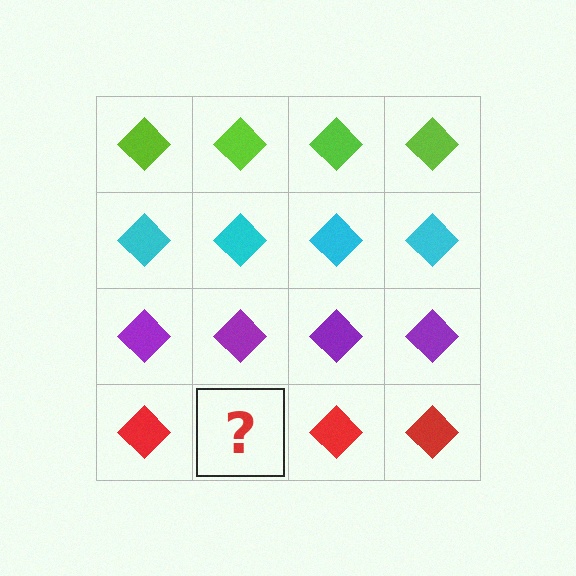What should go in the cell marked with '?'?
The missing cell should contain a red diamond.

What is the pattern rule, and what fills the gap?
The rule is that each row has a consistent color. The gap should be filled with a red diamond.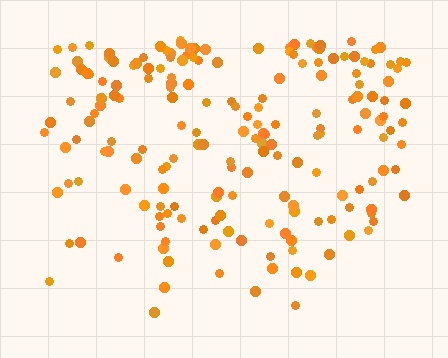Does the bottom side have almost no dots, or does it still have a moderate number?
Still a moderate number, just noticeably fewer than the top.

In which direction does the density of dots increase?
From bottom to top, with the top side densest.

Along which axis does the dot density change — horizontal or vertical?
Vertical.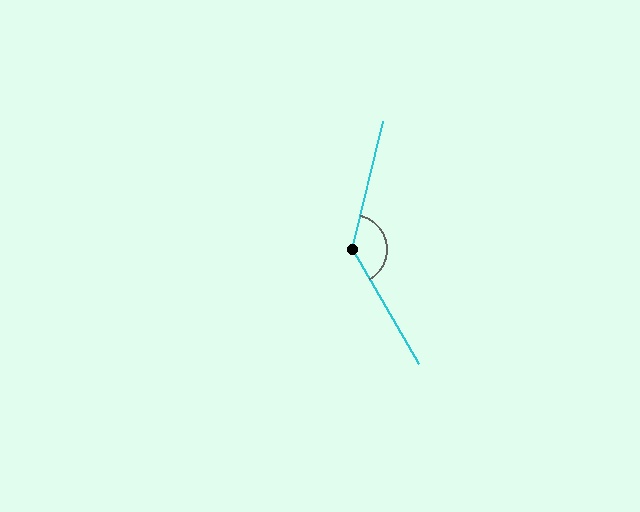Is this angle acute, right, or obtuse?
It is obtuse.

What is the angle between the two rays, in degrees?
Approximately 136 degrees.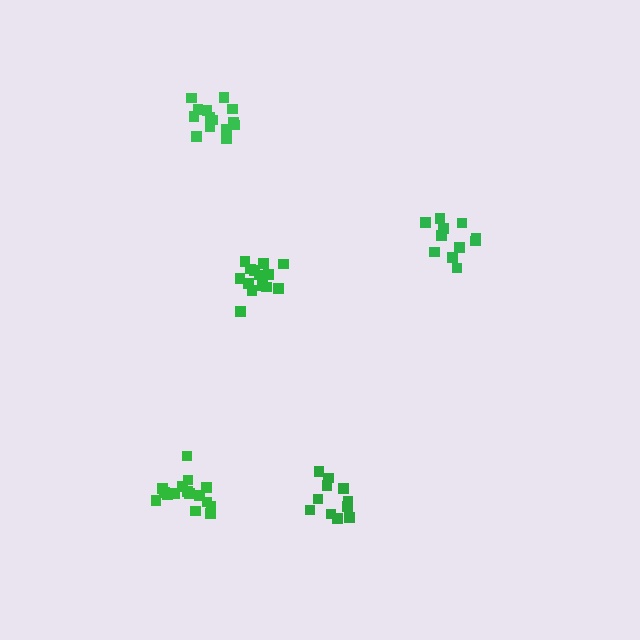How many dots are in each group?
Group 1: 14 dots, Group 2: 16 dots, Group 3: 14 dots, Group 4: 11 dots, Group 5: 11 dots (66 total).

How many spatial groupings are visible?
There are 5 spatial groupings.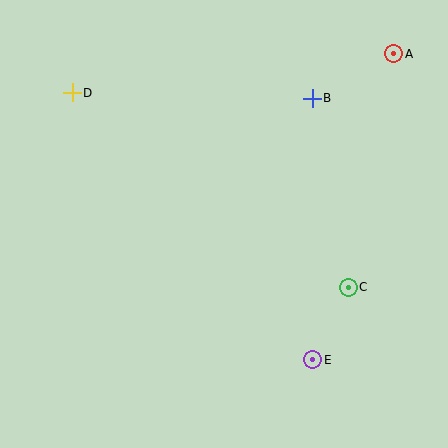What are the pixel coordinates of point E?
Point E is at (313, 360).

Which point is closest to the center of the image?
Point C at (348, 287) is closest to the center.